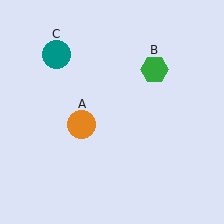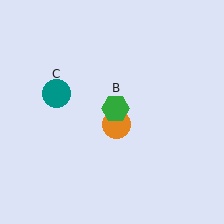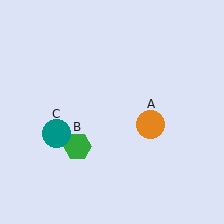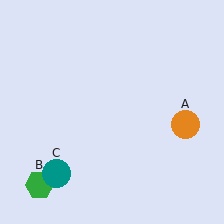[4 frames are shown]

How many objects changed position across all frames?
3 objects changed position: orange circle (object A), green hexagon (object B), teal circle (object C).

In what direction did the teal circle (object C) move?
The teal circle (object C) moved down.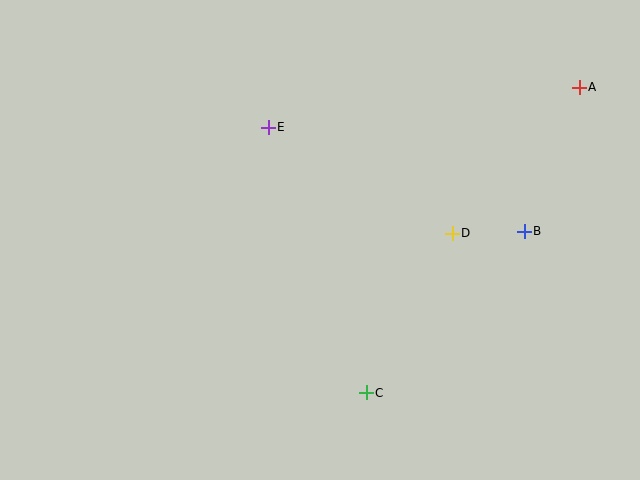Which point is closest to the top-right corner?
Point A is closest to the top-right corner.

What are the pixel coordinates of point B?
Point B is at (524, 231).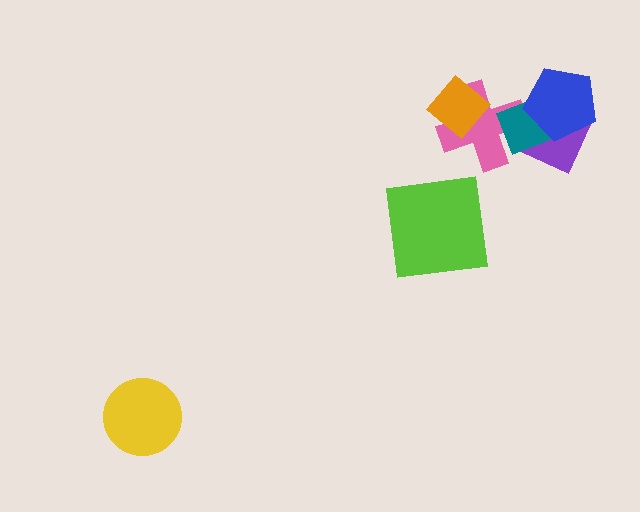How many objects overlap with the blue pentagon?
2 objects overlap with the blue pentagon.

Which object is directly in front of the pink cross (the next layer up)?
The purple diamond is directly in front of the pink cross.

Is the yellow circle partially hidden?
No, no other shape covers it.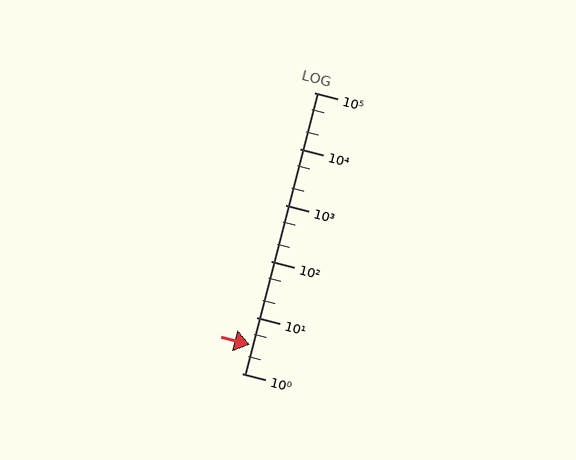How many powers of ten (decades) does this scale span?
The scale spans 5 decades, from 1 to 100000.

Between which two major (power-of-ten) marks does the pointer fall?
The pointer is between 1 and 10.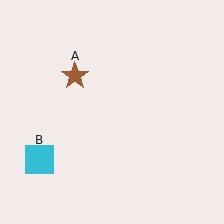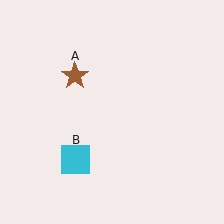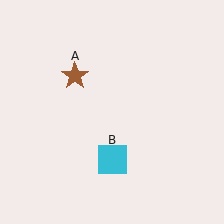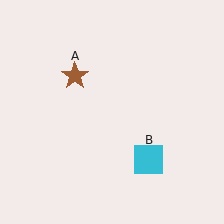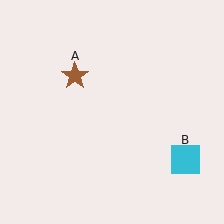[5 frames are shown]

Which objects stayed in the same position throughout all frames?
Brown star (object A) remained stationary.